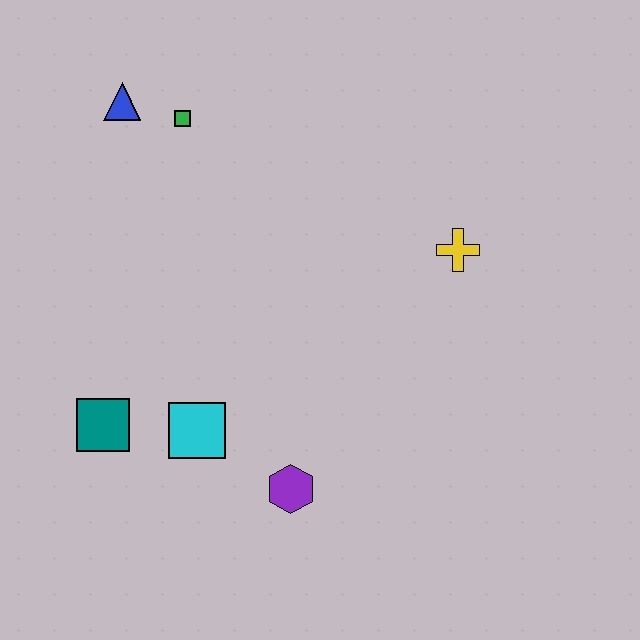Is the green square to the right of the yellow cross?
No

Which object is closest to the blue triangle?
The green square is closest to the blue triangle.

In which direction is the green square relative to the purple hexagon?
The green square is above the purple hexagon.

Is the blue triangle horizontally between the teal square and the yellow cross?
Yes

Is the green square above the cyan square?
Yes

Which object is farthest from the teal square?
The yellow cross is farthest from the teal square.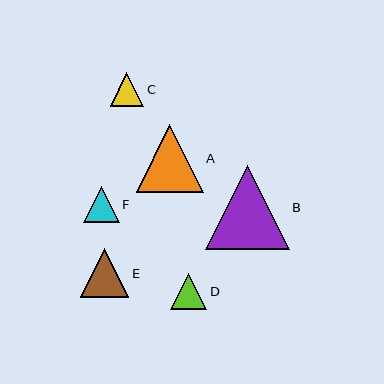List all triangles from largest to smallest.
From largest to smallest: B, A, E, D, F, C.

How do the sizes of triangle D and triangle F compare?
Triangle D and triangle F are approximately the same size.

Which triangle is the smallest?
Triangle C is the smallest with a size of approximately 34 pixels.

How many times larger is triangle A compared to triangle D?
Triangle A is approximately 1.9 times the size of triangle D.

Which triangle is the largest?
Triangle B is the largest with a size of approximately 84 pixels.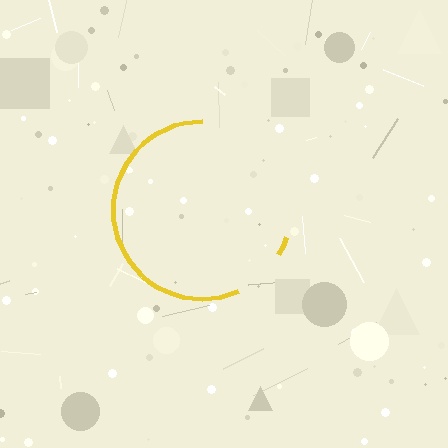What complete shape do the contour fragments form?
The contour fragments form a circle.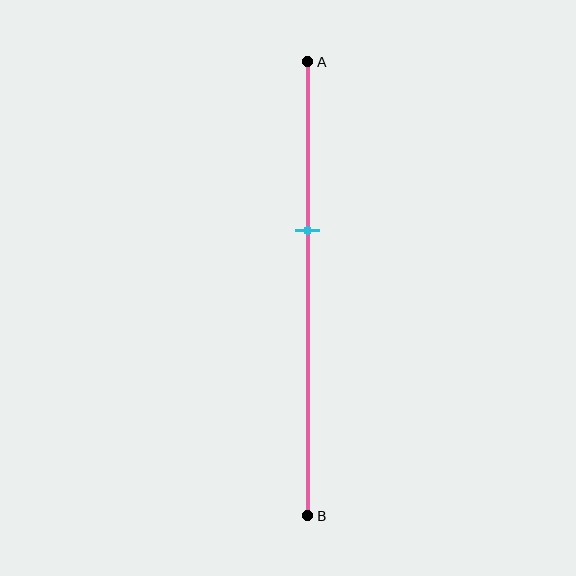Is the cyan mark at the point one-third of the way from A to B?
No, the mark is at about 35% from A, not at the 33% one-third point.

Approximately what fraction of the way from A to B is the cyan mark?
The cyan mark is approximately 35% of the way from A to B.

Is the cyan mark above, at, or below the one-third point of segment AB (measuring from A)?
The cyan mark is below the one-third point of segment AB.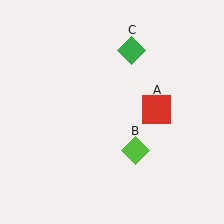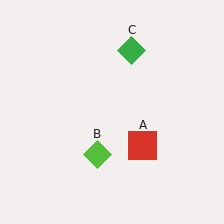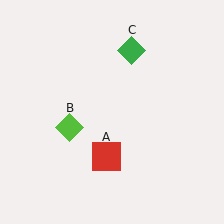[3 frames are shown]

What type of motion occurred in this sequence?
The red square (object A), lime diamond (object B) rotated clockwise around the center of the scene.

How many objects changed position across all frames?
2 objects changed position: red square (object A), lime diamond (object B).